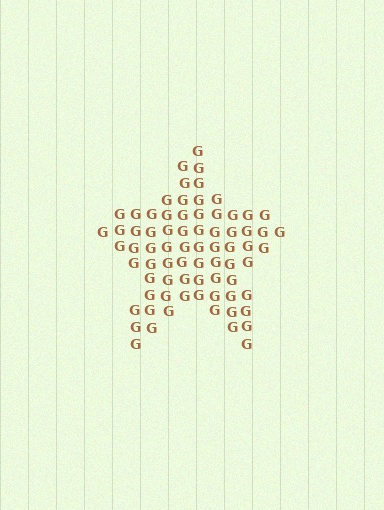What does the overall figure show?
The overall figure shows a star.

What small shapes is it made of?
It is made of small letter G's.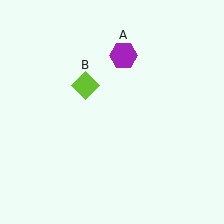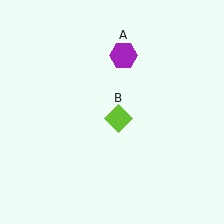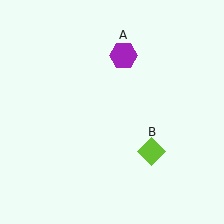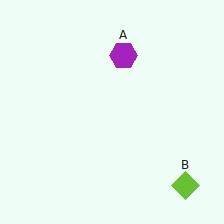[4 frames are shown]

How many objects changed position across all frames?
1 object changed position: lime diamond (object B).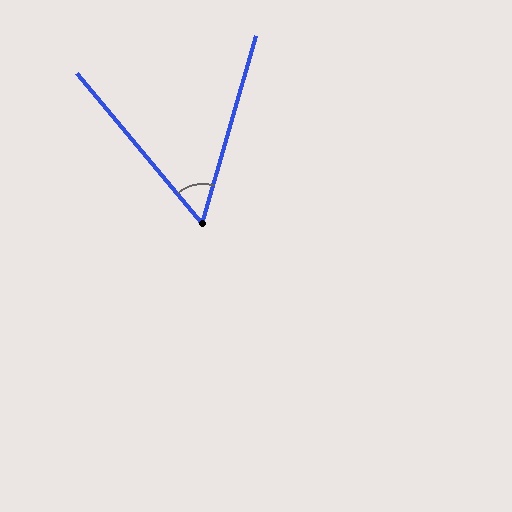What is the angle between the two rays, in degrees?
Approximately 56 degrees.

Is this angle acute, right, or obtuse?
It is acute.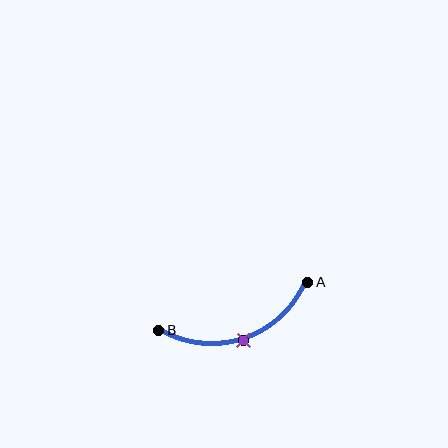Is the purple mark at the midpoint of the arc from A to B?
Yes. The purple mark lies on the arc at equal arc-length from both A and B — it is the arc midpoint.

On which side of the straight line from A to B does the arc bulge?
The arc bulges below the straight line connecting A and B.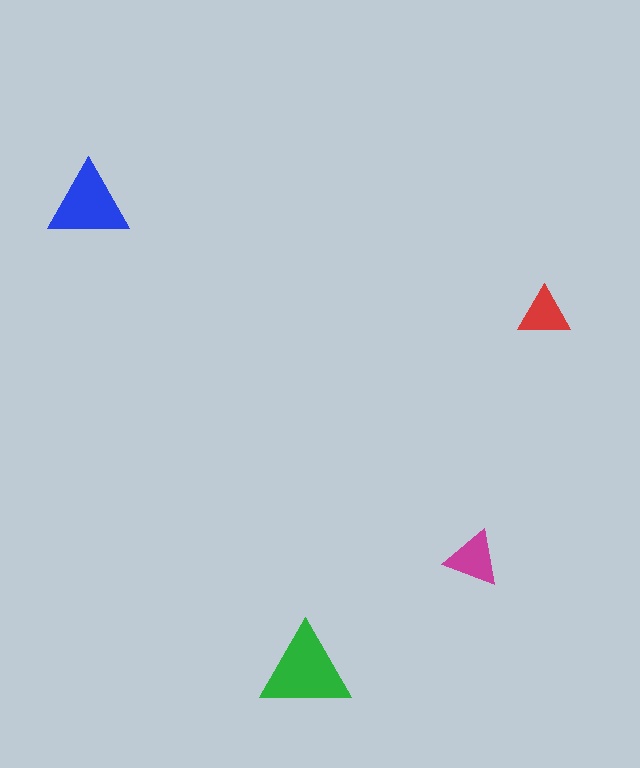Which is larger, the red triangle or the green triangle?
The green one.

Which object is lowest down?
The green triangle is bottommost.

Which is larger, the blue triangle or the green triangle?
The green one.